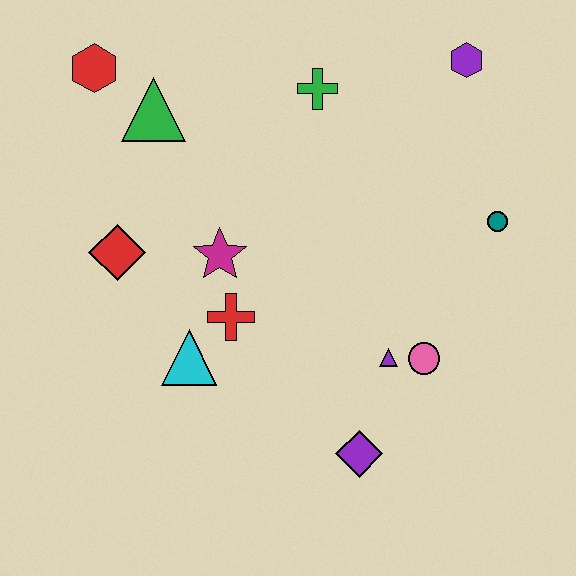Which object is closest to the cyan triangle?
The red cross is closest to the cyan triangle.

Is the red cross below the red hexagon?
Yes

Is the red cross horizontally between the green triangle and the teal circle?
Yes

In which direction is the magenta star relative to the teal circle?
The magenta star is to the left of the teal circle.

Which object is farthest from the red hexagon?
The purple diamond is farthest from the red hexagon.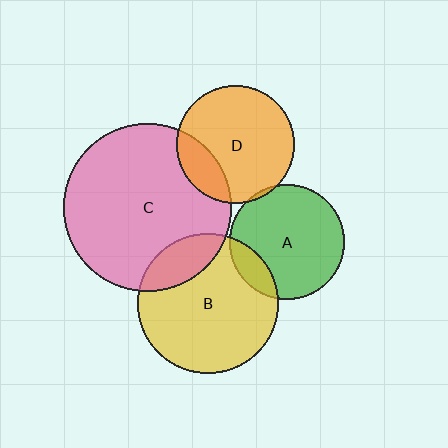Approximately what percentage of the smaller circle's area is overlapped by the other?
Approximately 15%.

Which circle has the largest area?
Circle C (pink).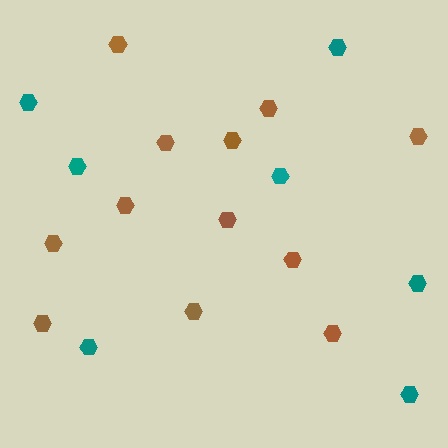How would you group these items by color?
There are 2 groups: one group of teal hexagons (7) and one group of brown hexagons (12).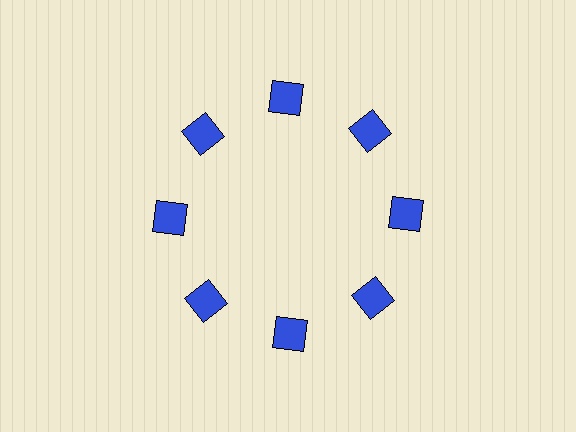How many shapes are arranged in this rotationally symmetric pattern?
There are 8 shapes, arranged in 8 groups of 1.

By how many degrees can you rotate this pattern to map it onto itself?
The pattern maps onto itself every 45 degrees of rotation.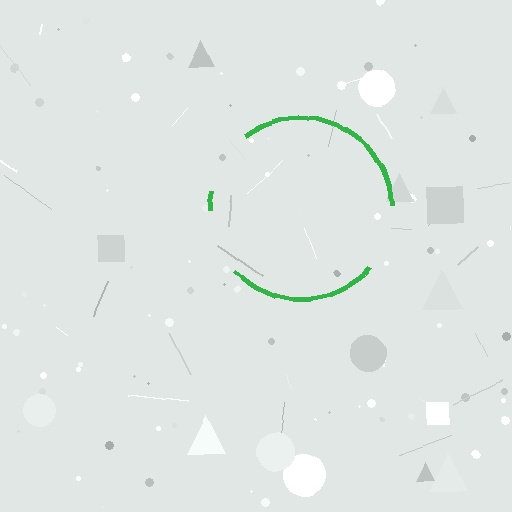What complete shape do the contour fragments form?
The contour fragments form a circle.